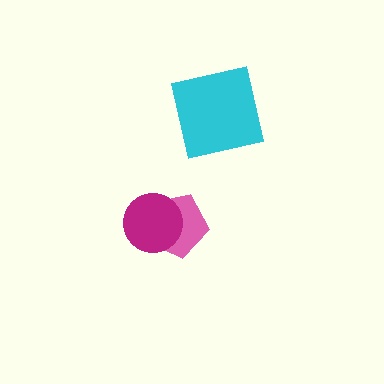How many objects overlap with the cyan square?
0 objects overlap with the cyan square.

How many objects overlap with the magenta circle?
1 object overlaps with the magenta circle.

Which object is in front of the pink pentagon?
The magenta circle is in front of the pink pentagon.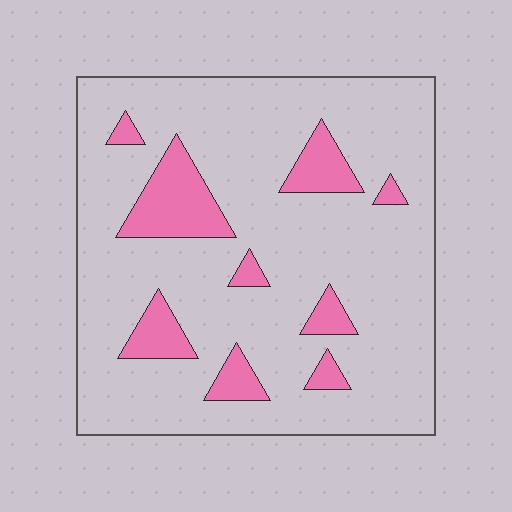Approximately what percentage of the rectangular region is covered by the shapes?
Approximately 15%.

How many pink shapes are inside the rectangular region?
9.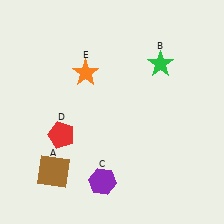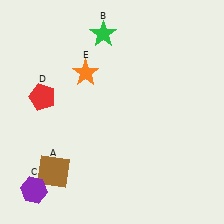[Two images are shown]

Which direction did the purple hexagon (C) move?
The purple hexagon (C) moved left.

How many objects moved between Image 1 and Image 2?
3 objects moved between the two images.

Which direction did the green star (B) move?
The green star (B) moved left.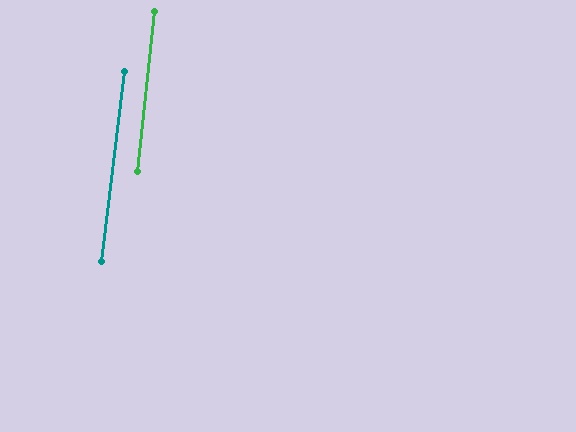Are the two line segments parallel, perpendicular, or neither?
Parallel — their directions differ by only 0.7°.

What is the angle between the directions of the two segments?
Approximately 1 degree.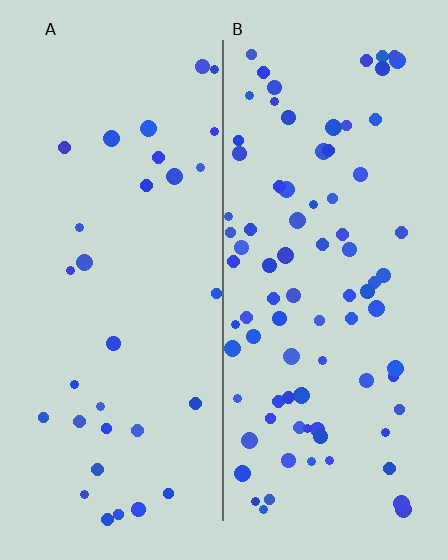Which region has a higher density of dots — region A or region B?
B (the right).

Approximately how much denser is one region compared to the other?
Approximately 2.7× — region B over region A.